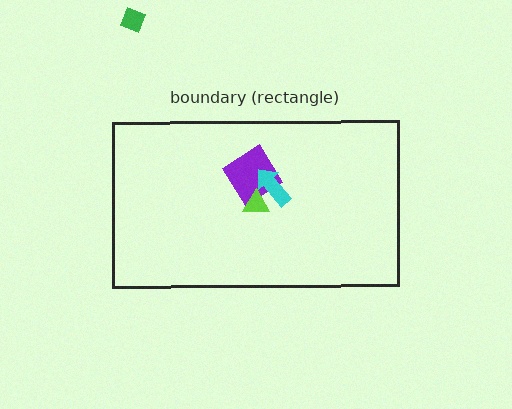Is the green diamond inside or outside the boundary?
Outside.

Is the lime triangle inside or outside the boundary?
Inside.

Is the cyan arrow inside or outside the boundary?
Inside.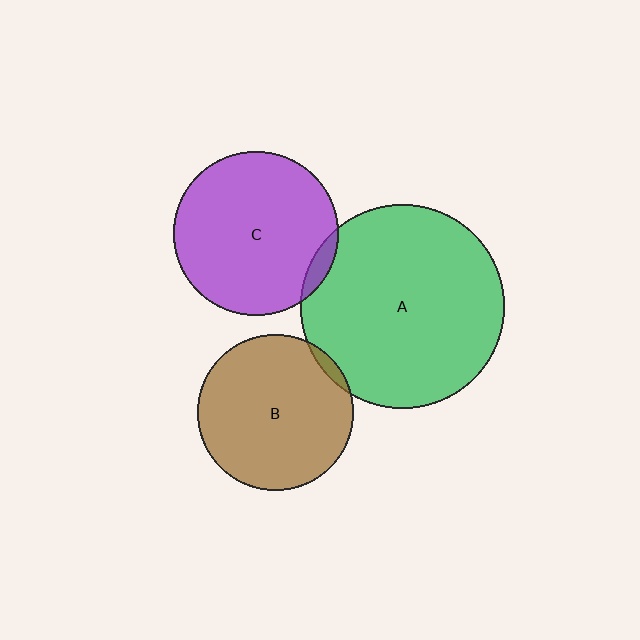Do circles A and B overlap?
Yes.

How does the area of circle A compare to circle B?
Approximately 1.7 times.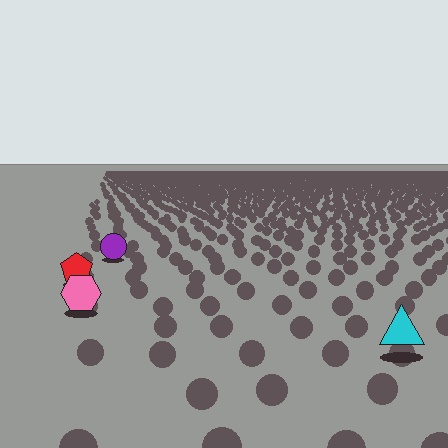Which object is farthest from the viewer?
The purple circle is farthest from the viewer. It appears smaller and the ground texture around it is denser.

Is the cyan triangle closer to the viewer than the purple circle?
Yes. The cyan triangle is closer — you can tell from the texture gradient: the ground texture is coarser near it.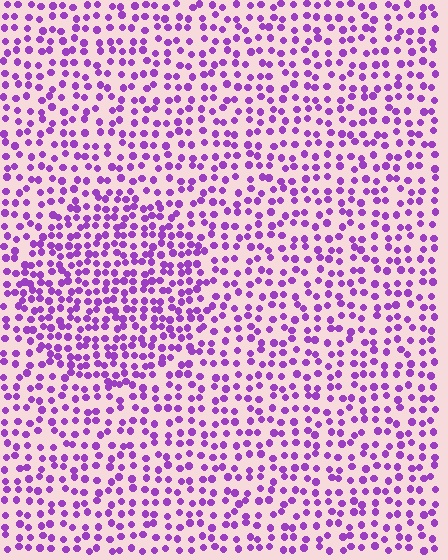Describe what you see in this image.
The image contains small purple elements arranged at two different densities. A circle-shaped region is visible where the elements are more densely packed than the surrounding area.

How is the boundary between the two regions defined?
The boundary is defined by a change in element density (approximately 1.6x ratio). All elements are the same color, size, and shape.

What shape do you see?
I see a circle.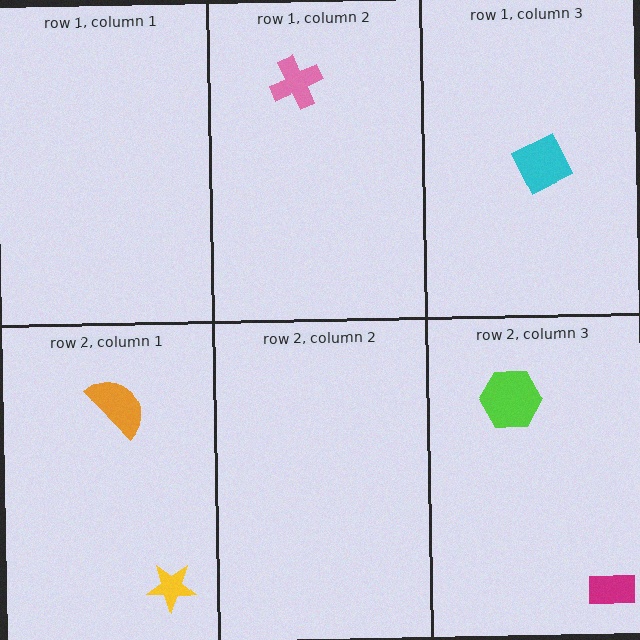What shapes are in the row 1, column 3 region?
The cyan diamond.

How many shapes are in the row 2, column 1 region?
2.